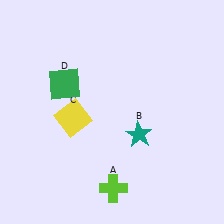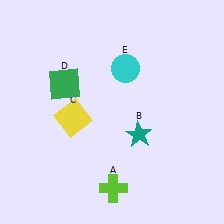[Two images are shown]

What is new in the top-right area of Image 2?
A cyan circle (E) was added in the top-right area of Image 2.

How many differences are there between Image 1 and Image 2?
There is 1 difference between the two images.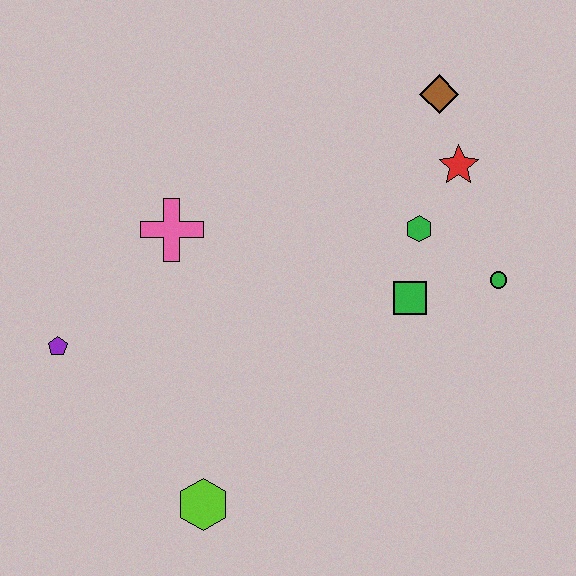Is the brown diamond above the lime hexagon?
Yes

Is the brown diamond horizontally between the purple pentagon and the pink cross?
No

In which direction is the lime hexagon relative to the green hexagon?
The lime hexagon is below the green hexagon.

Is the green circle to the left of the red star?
No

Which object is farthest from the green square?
The purple pentagon is farthest from the green square.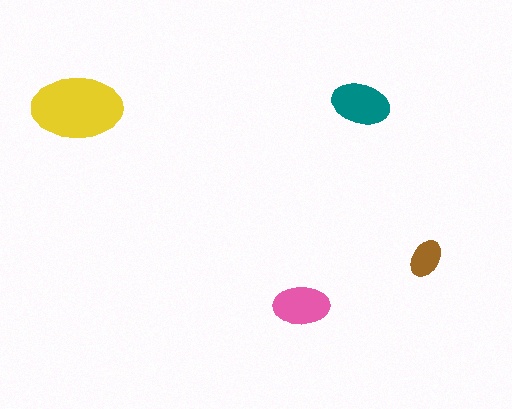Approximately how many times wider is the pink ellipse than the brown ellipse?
About 1.5 times wider.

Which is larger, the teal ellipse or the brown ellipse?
The teal one.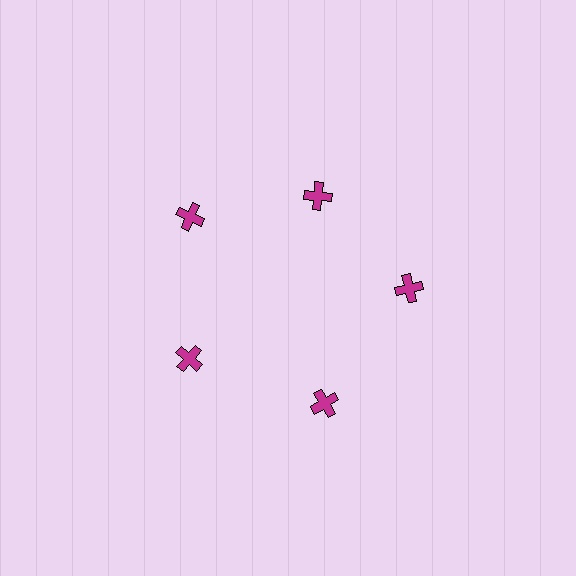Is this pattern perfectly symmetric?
No. The 5 magenta crosses are arranged in a ring, but one element near the 1 o'clock position is pulled inward toward the center, breaking the 5-fold rotational symmetry.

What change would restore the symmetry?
The symmetry would be restored by moving it outward, back onto the ring so that all 5 crosses sit at equal angles and equal distance from the center.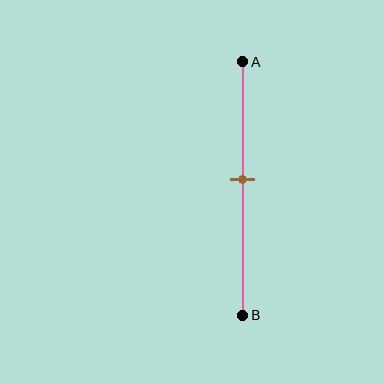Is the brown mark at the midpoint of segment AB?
No, the mark is at about 45% from A, not at the 50% midpoint.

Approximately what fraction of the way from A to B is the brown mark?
The brown mark is approximately 45% of the way from A to B.